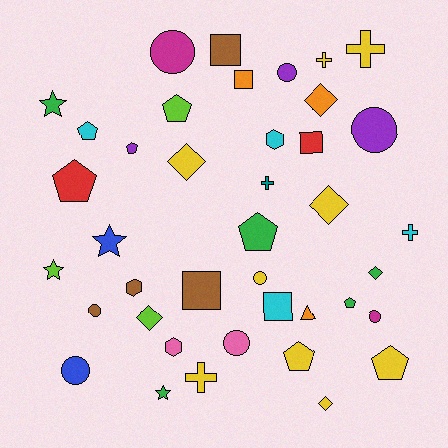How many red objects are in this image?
There are 2 red objects.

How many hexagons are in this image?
There are 3 hexagons.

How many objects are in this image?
There are 40 objects.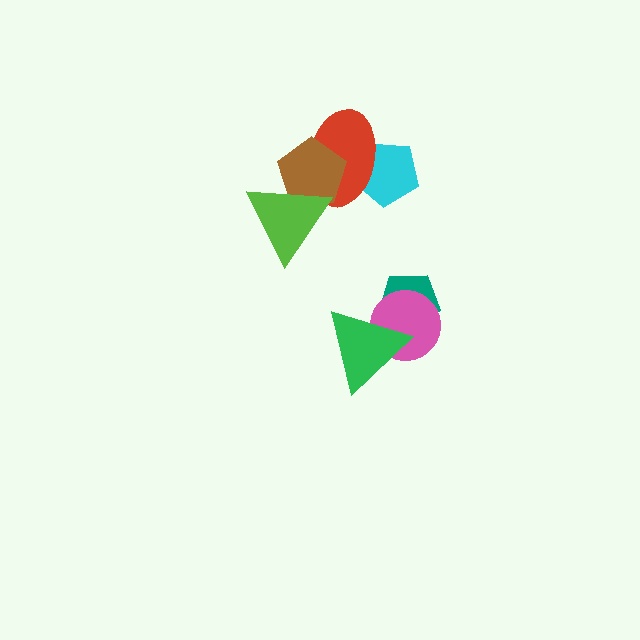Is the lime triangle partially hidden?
No, no other shape covers it.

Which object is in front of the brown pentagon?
The lime triangle is in front of the brown pentagon.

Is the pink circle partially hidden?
Yes, it is partially covered by another shape.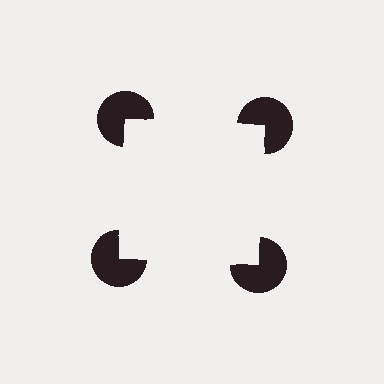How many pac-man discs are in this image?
There are 4 — one at each vertex of the illusory square.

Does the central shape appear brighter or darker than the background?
It typically appears slightly brighter than the background, even though no actual brightness change is drawn.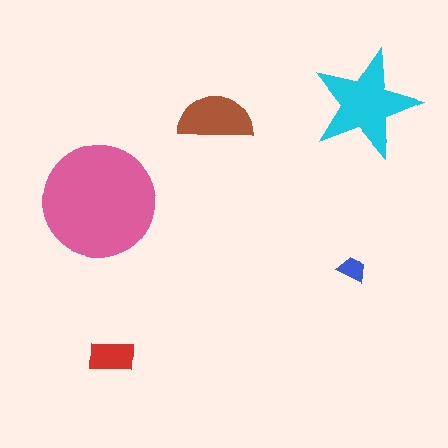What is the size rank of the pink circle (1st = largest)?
1st.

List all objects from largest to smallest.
The pink circle, the cyan star, the brown semicircle, the red rectangle, the blue trapezoid.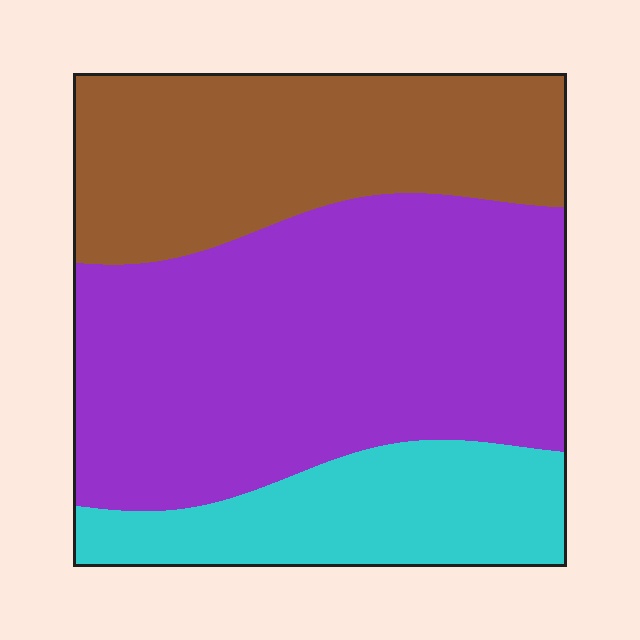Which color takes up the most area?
Purple, at roughly 50%.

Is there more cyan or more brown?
Brown.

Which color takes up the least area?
Cyan, at roughly 20%.